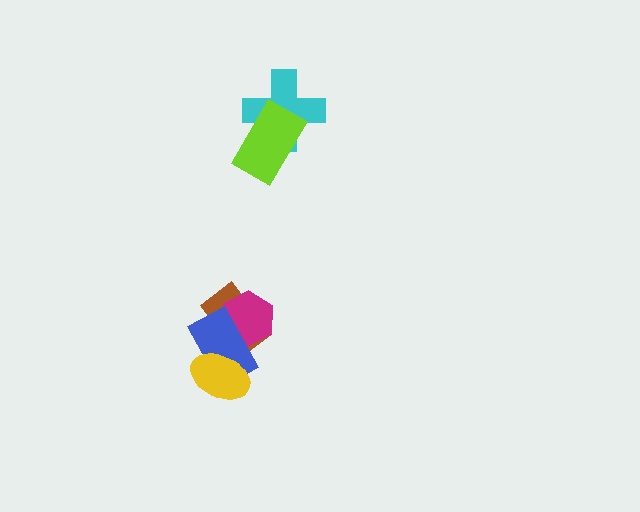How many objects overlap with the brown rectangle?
2 objects overlap with the brown rectangle.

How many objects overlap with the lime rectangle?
1 object overlaps with the lime rectangle.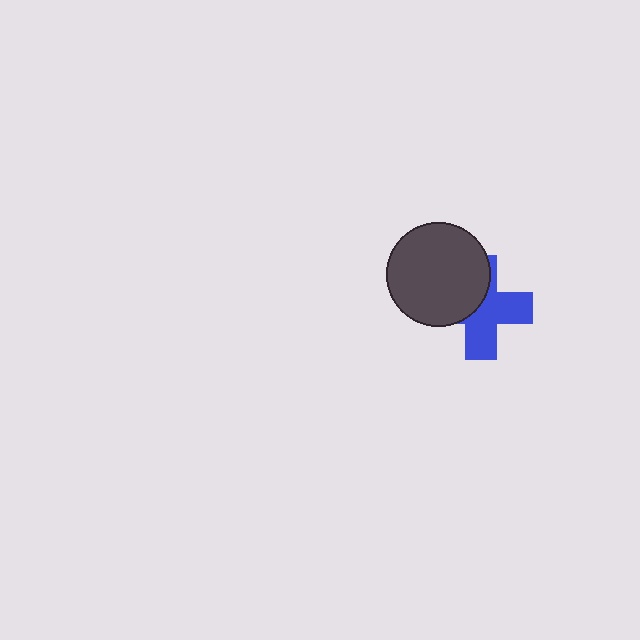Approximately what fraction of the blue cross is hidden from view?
Roughly 43% of the blue cross is hidden behind the dark gray circle.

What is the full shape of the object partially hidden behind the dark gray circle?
The partially hidden object is a blue cross.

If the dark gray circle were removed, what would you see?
You would see the complete blue cross.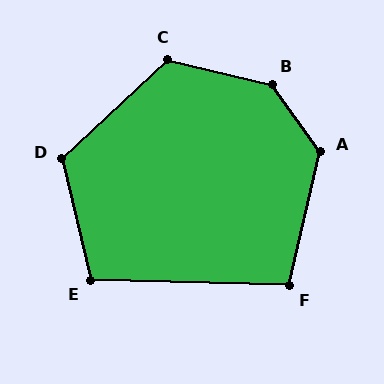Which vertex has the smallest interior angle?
F, at approximately 102 degrees.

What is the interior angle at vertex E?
Approximately 105 degrees (obtuse).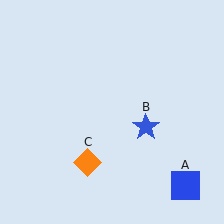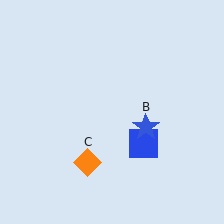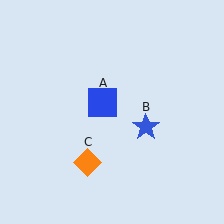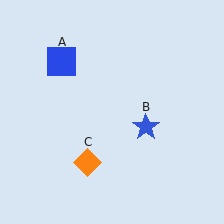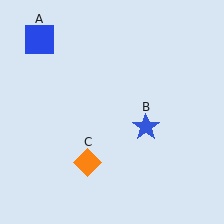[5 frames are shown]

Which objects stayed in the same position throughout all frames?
Blue star (object B) and orange diamond (object C) remained stationary.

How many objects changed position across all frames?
1 object changed position: blue square (object A).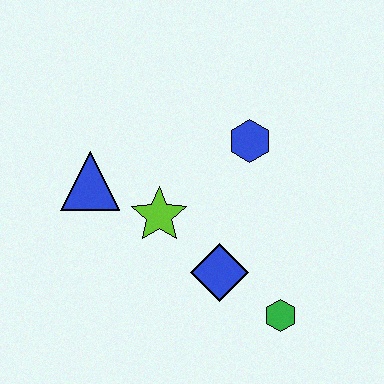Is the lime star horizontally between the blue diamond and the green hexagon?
No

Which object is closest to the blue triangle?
The lime star is closest to the blue triangle.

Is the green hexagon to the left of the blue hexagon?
No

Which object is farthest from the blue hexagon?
The green hexagon is farthest from the blue hexagon.